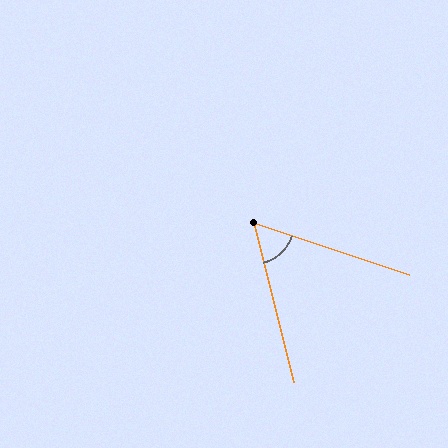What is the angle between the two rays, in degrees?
Approximately 58 degrees.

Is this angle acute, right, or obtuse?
It is acute.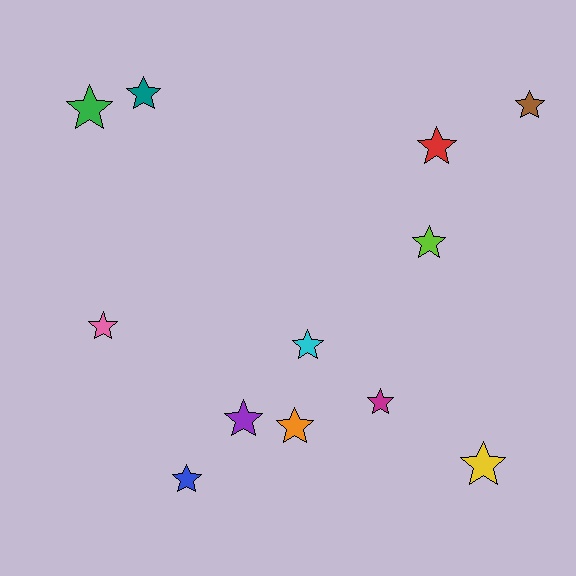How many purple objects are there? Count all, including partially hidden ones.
There is 1 purple object.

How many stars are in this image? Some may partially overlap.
There are 12 stars.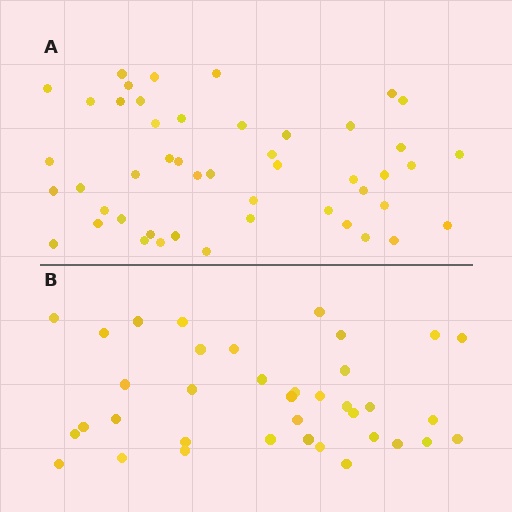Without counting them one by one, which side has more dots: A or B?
Region A (the top region) has more dots.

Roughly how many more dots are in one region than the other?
Region A has roughly 12 or so more dots than region B.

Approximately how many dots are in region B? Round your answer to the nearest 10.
About 40 dots. (The exact count is 37, which rounds to 40.)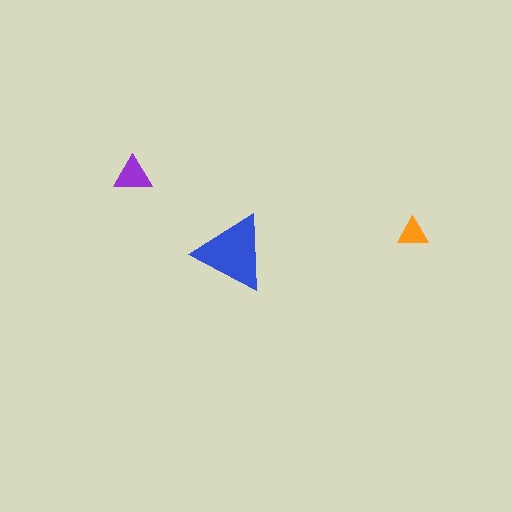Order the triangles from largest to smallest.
the blue one, the purple one, the orange one.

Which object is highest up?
The purple triangle is topmost.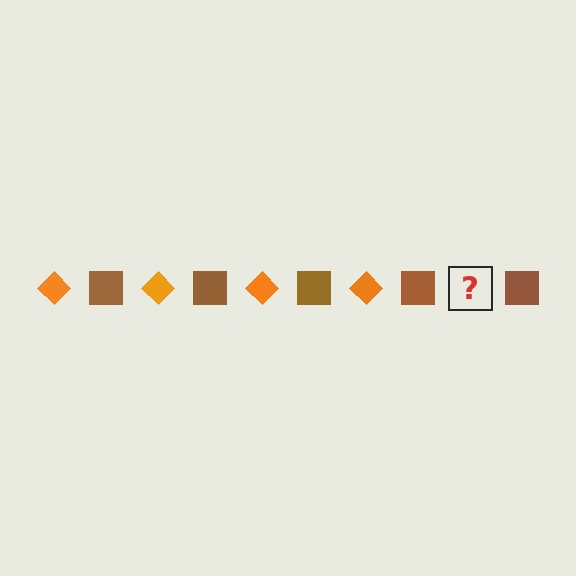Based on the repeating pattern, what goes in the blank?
The blank should be an orange diamond.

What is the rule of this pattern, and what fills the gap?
The rule is that the pattern alternates between orange diamond and brown square. The gap should be filled with an orange diamond.